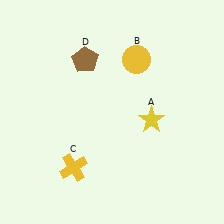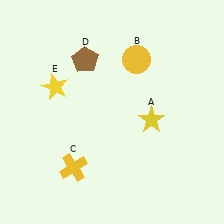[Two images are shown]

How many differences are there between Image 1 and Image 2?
There is 1 difference between the two images.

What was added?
A yellow star (E) was added in Image 2.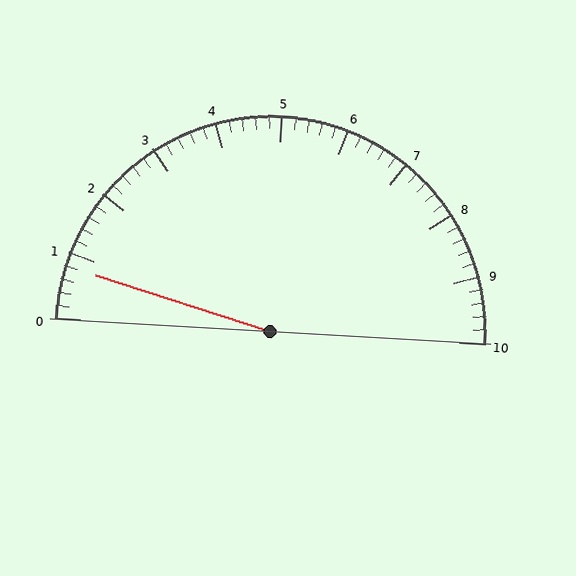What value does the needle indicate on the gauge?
The needle indicates approximately 0.8.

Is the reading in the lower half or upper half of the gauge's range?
The reading is in the lower half of the range (0 to 10).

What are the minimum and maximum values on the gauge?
The gauge ranges from 0 to 10.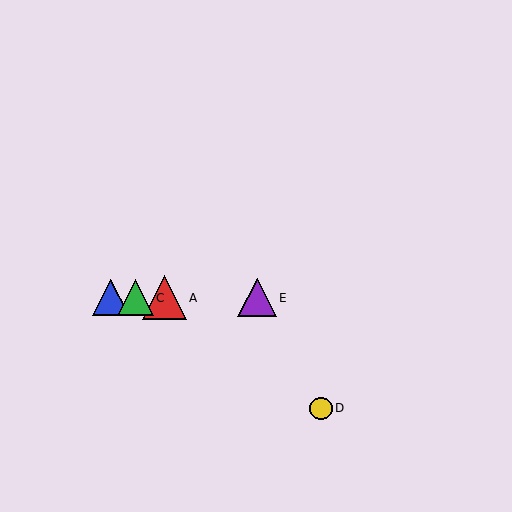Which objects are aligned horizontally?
Objects A, B, C, E are aligned horizontally.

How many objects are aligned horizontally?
4 objects (A, B, C, E) are aligned horizontally.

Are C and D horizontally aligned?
No, C is at y≈298 and D is at y≈408.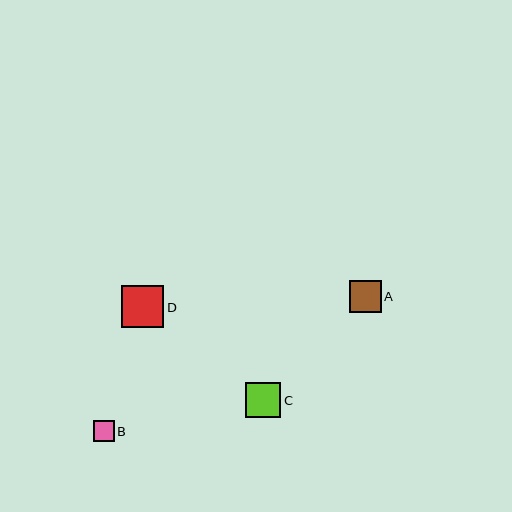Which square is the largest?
Square D is the largest with a size of approximately 42 pixels.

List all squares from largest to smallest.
From largest to smallest: D, C, A, B.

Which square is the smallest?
Square B is the smallest with a size of approximately 21 pixels.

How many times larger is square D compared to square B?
Square D is approximately 2.0 times the size of square B.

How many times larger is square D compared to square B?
Square D is approximately 2.0 times the size of square B.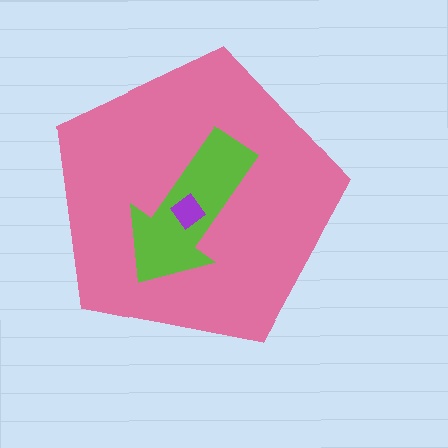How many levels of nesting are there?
3.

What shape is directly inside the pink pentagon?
The lime arrow.